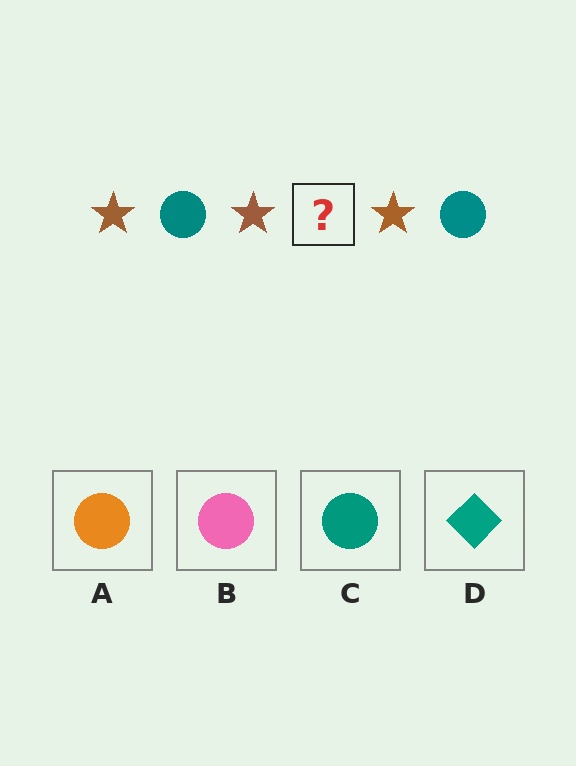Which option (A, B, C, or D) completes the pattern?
C.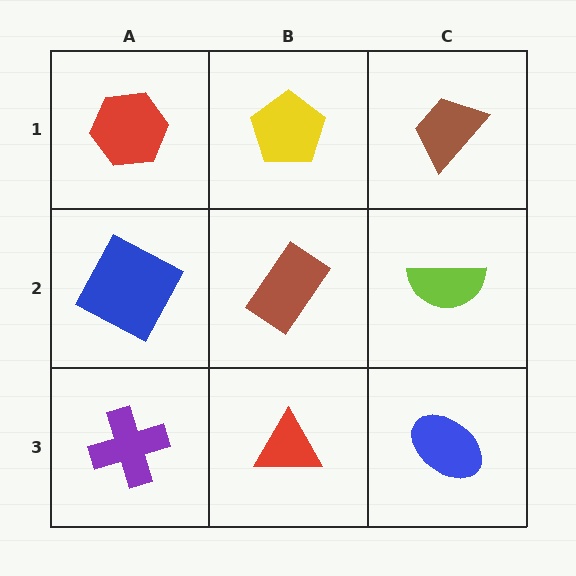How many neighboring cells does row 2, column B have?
4.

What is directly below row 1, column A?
A blue square.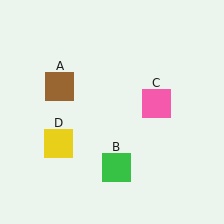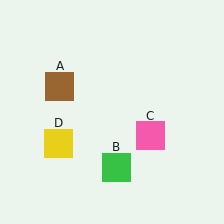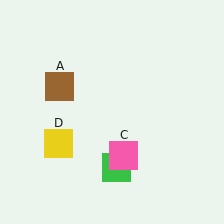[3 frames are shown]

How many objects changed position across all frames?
1 object changed position: pink square (object C).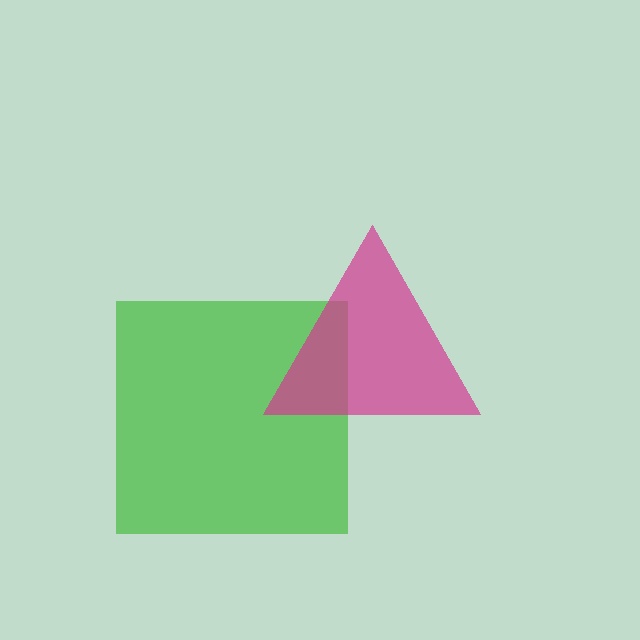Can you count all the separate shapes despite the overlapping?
Yes, there are 2 separate shapes.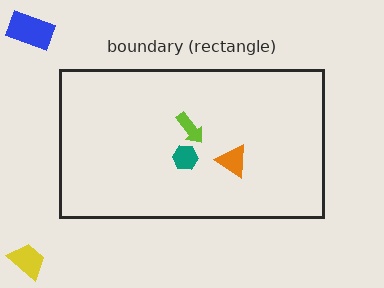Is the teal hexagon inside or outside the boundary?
Inside.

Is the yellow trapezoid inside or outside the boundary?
Outside.